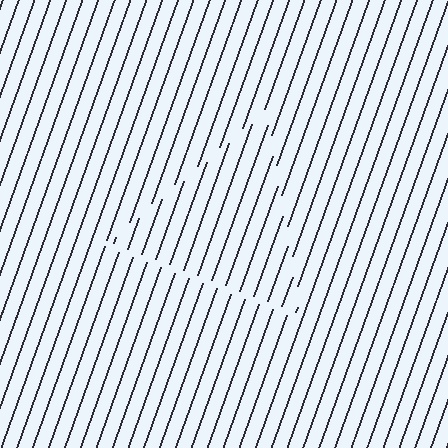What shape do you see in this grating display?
An illusory triangle. The interior of the shape contains the same grating, shifted by half a period — the contour is defined by the phase discontinuity where line-ends from the inner and outer gratings abut.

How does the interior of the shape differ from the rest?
The interior of the shape contains the same grating, shifted by half a period — the contour is defined by the phase discontinuity where line-ends from the inner and outer gratings abut.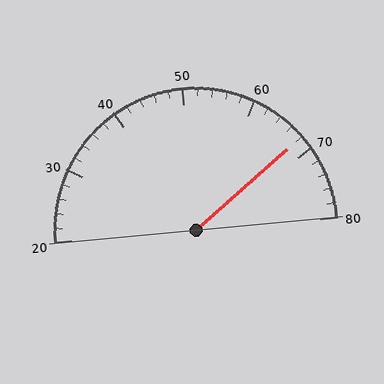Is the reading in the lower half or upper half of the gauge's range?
The reading is in the upper half of the range (20 to 80).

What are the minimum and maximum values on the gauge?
The gauge ranges from 20 to 80.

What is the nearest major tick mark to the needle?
The nearest major tick mark is 70.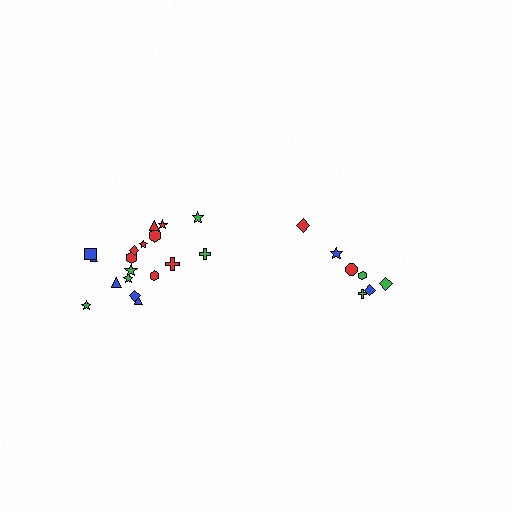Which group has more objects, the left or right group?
The left group.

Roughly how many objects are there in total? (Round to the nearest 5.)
Roughly 25 objects in total.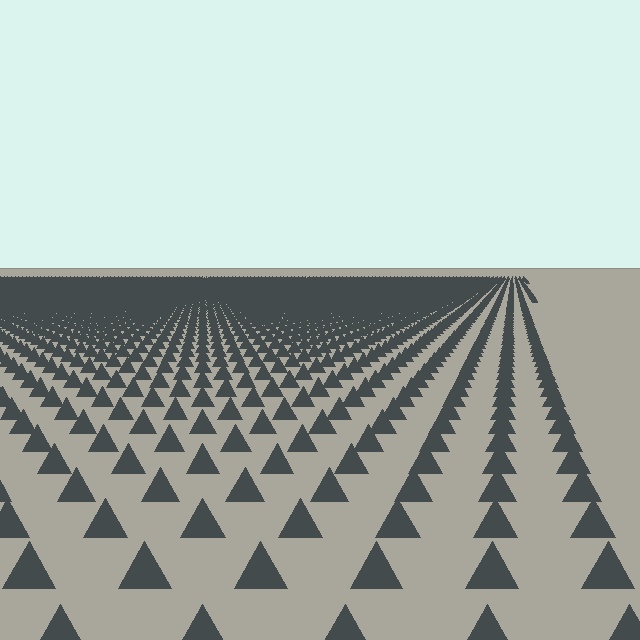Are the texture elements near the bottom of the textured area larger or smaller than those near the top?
Larger. Near the bottom, elements are closer to the viewer and appear at a bigger on-screen size.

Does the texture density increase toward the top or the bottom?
Density increases toward the top.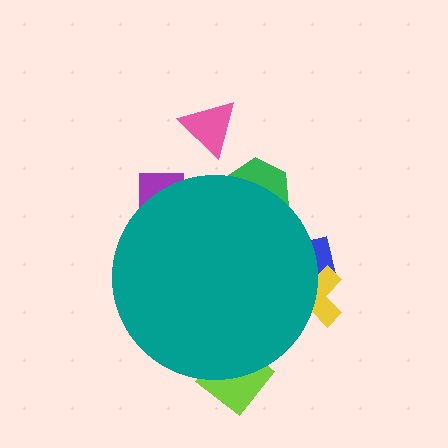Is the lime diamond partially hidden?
Yes, the lime diamond is partially hidden behind the teal circle.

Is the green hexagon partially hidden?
Yes, the green hexagon is partially hidden behind the teal circle.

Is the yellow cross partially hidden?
Yes, the yellow cross is partially hidden behind the teal circle.